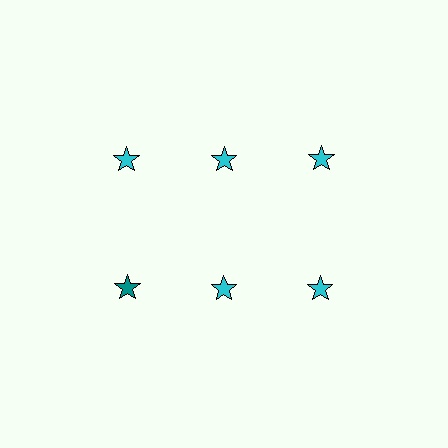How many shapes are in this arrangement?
There are 6 shapes arranged in a grid pattern.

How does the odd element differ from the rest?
It has a different color: teal instead of cyan.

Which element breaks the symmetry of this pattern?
The teal star in the second row, leftmost column breaks the symmetry. All other shapes are cyan stars.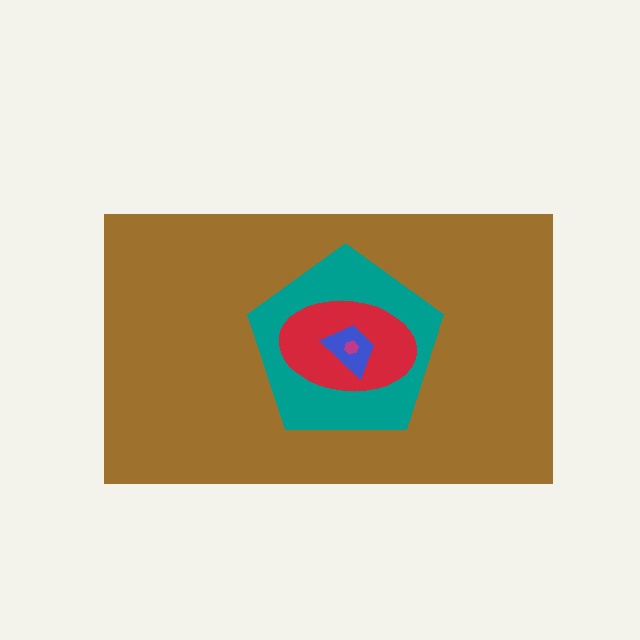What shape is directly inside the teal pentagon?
The red ellipse.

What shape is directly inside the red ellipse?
The blue trapezoid.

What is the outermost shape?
The brown rectangle.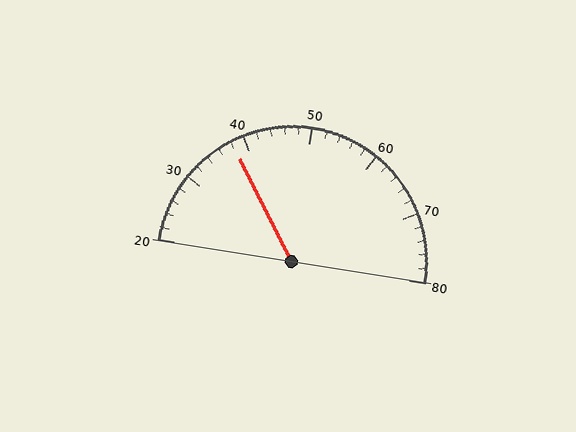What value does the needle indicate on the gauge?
The needle indicates approximately 38.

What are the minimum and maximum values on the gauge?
The gauge ranges from 20 to 80.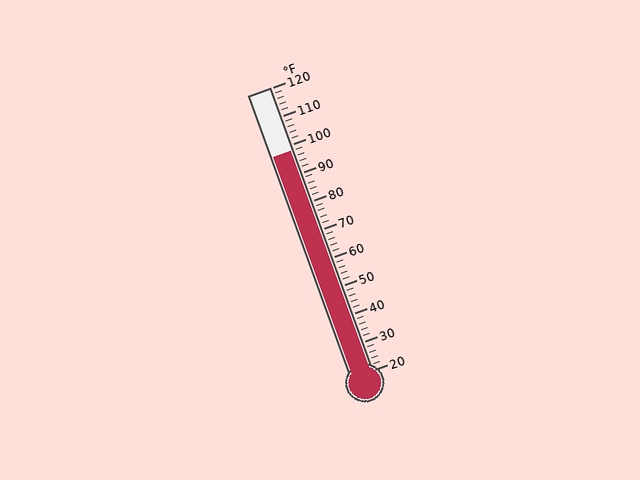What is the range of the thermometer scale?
The thermometer scale ranges from 20°F to 120°F.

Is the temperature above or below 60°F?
The temperature is above 60°F.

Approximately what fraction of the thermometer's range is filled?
The thermometer is filled to approximately 80% of its range.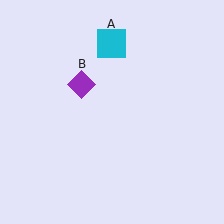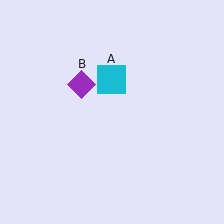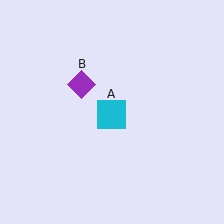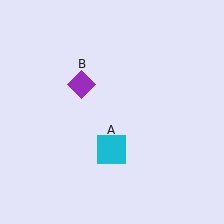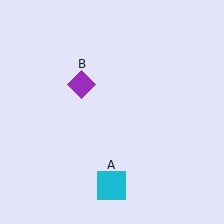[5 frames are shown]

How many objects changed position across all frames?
1 object changed position: cyan square (object A).